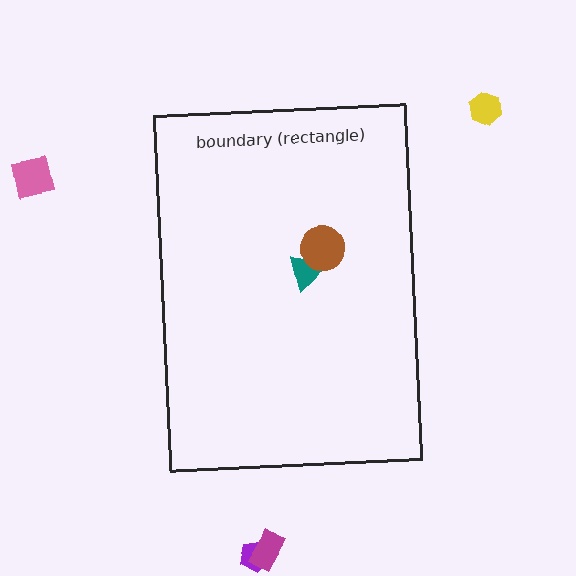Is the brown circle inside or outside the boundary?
Inside.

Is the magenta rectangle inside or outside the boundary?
Outside.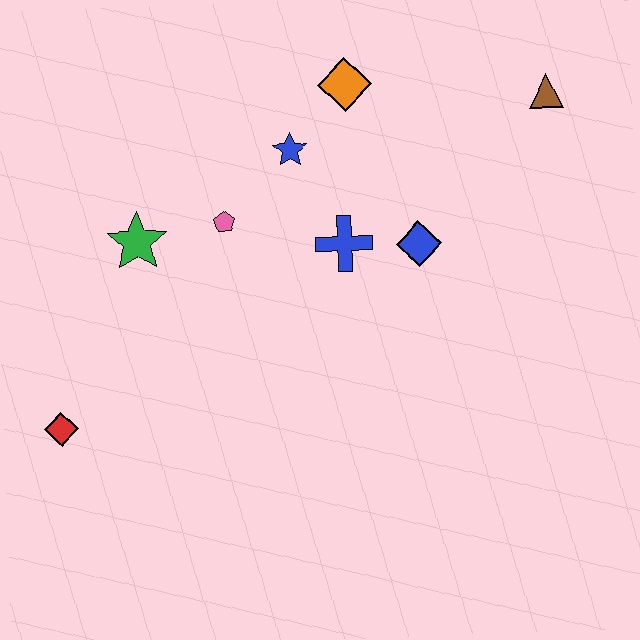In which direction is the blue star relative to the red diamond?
The blue star is above the red diamond.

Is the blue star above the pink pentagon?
Yes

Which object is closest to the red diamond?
The green star is closest to the red diamond.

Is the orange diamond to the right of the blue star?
Yes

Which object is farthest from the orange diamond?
The red diamond is farthest from the orange diamond.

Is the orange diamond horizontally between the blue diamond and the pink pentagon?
Yes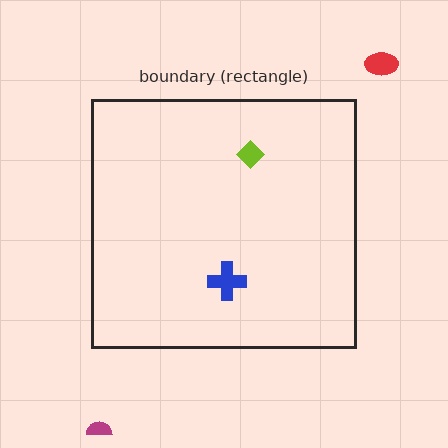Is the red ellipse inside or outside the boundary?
Outside.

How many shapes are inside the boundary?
2 inside, 2 outside.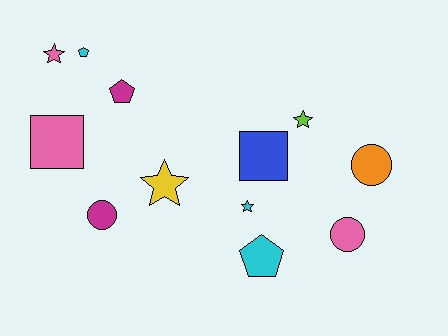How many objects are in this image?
There are 12 objects.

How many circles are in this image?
There are 3 circles.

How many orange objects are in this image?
There is 1 orange object.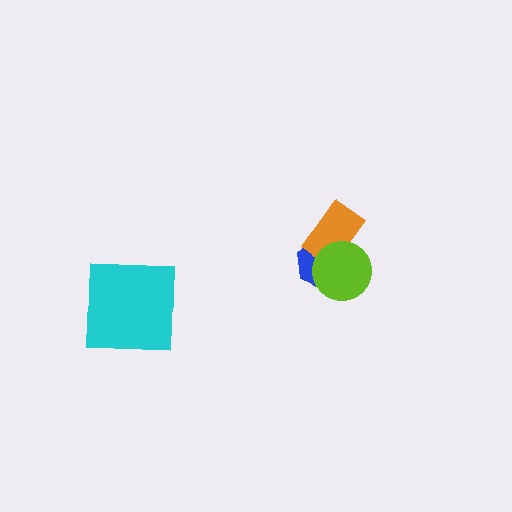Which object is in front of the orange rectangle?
The lime circle is in front of the orange rectangle.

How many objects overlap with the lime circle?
2 objects overlap with the lime circle.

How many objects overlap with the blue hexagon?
2 objects overlap with the blue hexagon.